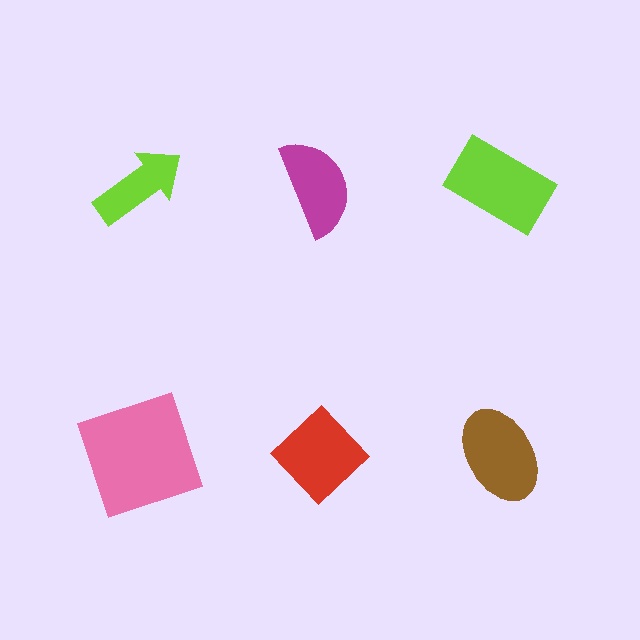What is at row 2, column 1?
A pink square.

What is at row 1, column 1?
A lime arrow.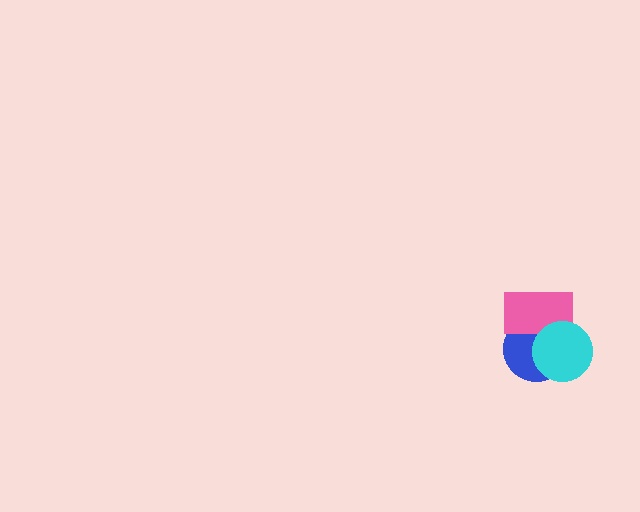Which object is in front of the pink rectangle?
The cyan circle is in front of the pink rectangle.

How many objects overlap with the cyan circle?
2 objects overlap with the cyan circle.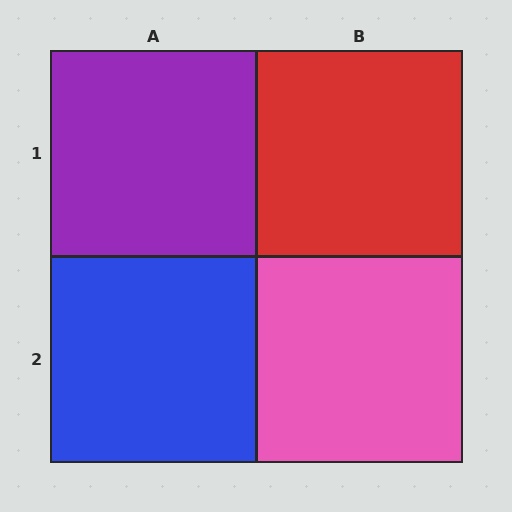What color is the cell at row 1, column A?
Purple.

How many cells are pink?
1 cell is pink.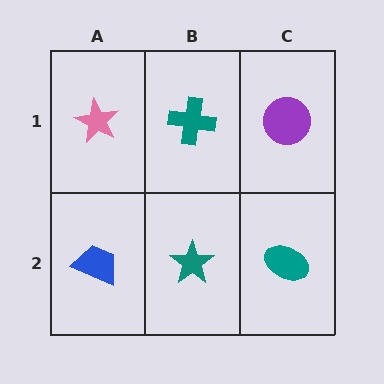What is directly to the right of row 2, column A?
A teal star.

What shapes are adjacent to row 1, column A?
A blue trapezoid (row 2, column A), a teal cross (row 1, column B).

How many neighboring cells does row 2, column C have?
2.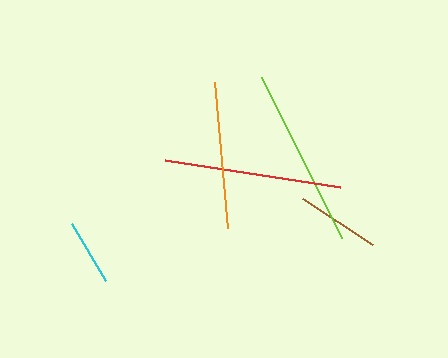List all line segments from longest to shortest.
From longest to shortest: lime, red, orange, brown, cyan.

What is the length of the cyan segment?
The cyan segment is approximately 67 pixels long.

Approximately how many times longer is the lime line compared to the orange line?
The lime line is approximately 1.2 times the length of the orange line.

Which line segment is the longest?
The lime line is the longest at approximately 180 pixels.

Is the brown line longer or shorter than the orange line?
The orange line is longer than the brown line.